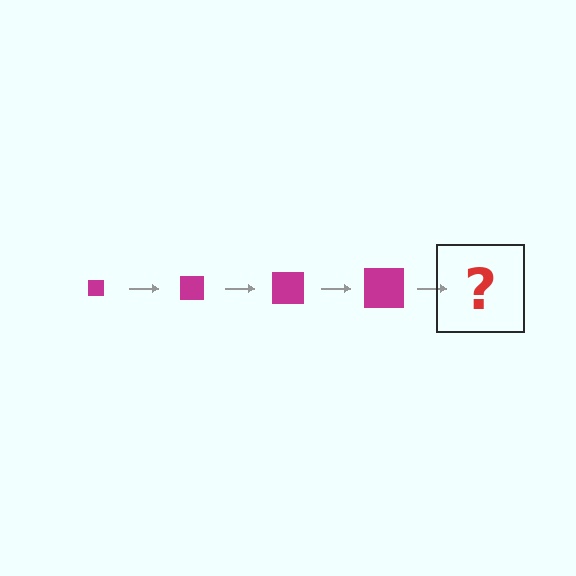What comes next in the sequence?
The next element should be a magenta square, larger than the previous one.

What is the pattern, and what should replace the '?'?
The pattern is that the square gets progressively larger each step. The '?' should be a magenta square, larger than the previous one.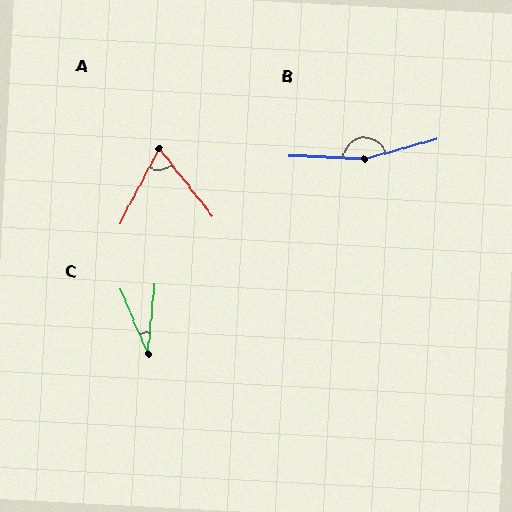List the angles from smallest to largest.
C (28°), A (66°), B (162°).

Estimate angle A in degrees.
Approximately 66 degrees.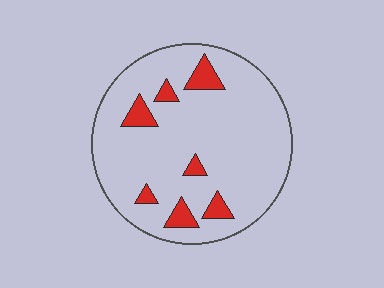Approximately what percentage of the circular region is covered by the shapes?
Approximately 10%.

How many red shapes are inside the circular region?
7.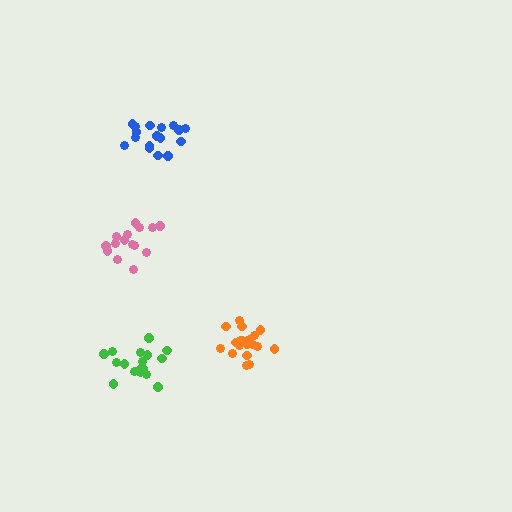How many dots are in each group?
Group 1: 20 dots, Group 2: 17 dots, Group 3: 18 dots, Group 4: 15 dots (70 total).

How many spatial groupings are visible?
There are 4 spatial groupings.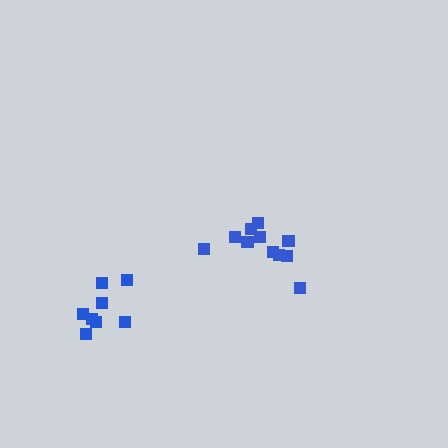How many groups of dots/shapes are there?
There are 2 groups.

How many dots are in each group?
Group 1: 8 dots, Group 2: 11 dots (19 total).